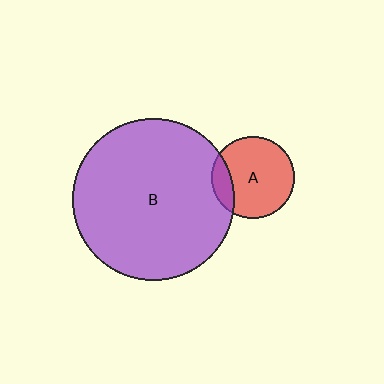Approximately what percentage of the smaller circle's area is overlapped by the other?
Approximately 15%.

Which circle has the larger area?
Circle B (purple).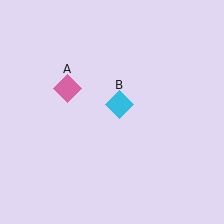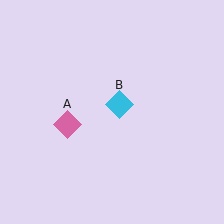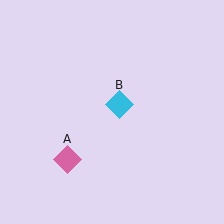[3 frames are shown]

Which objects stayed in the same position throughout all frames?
Cyan diamond (object B) remained stationary.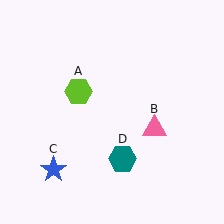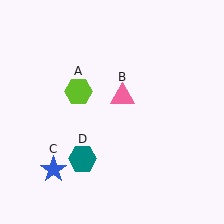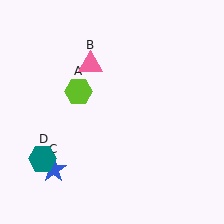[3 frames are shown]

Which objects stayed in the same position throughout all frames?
Lime hexagon (object A) and blue star (object C) remained stationary.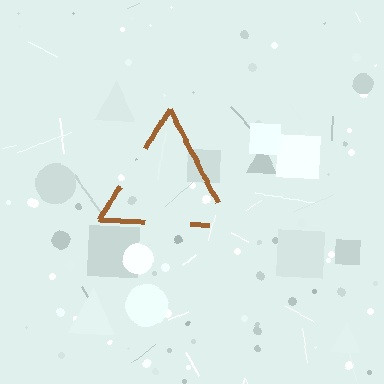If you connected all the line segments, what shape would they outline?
They would outline a triangle.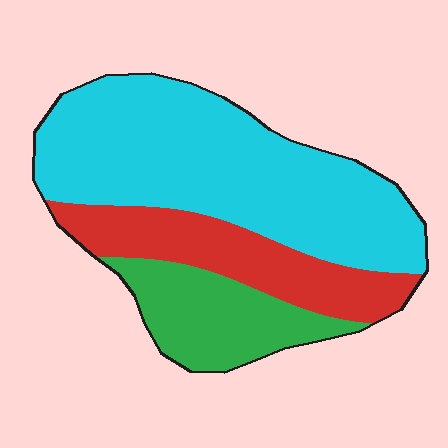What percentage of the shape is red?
Red covers around 25% of the shape.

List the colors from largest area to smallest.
From largest to smallest: cyan, red, green.